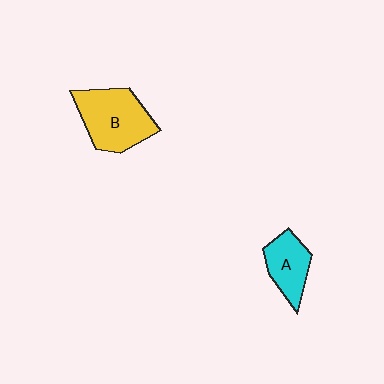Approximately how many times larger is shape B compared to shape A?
Approximately 1.6 times.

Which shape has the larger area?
Shape B (yellow).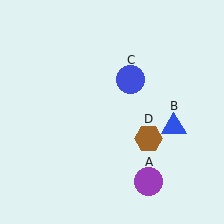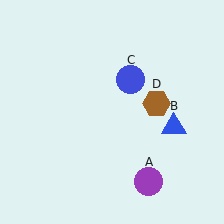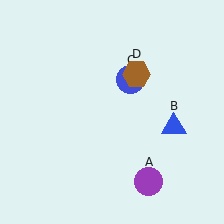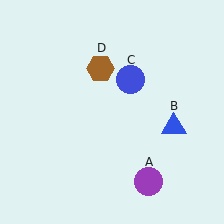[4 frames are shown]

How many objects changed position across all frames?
1 object changed position: brown hexagon (object D).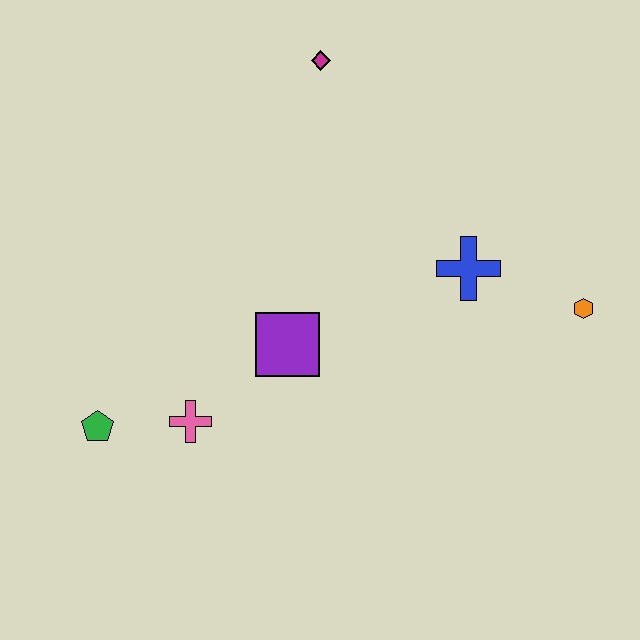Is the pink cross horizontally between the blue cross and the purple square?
No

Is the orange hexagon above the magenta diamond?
No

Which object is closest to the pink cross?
The green pentagon is closest to the pink cross.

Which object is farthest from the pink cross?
The orange hexagon is farthest from the pink cross.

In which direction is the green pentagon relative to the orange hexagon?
The green pentagon is to the left of the orange hexagon.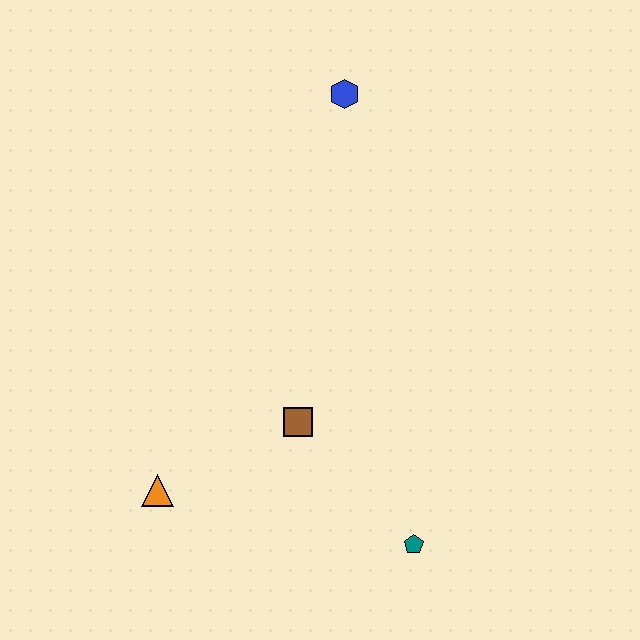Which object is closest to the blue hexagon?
The brown square is closest to the blue hexagon.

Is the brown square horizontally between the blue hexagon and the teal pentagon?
No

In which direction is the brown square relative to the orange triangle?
The brown square is to the right of the orange triangle.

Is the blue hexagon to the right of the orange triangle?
Yes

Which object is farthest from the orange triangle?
The blue hexagon is farthest from the orange triangle.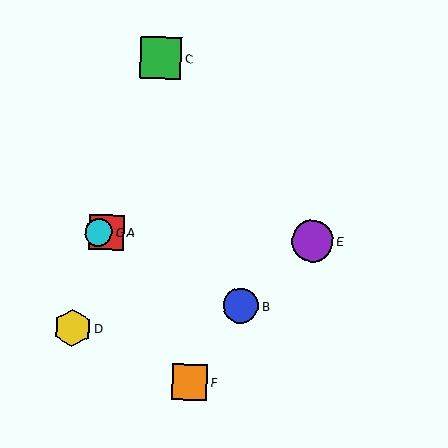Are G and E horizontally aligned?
Yes, both are at y≈232.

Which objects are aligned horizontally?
Objects A, E, G are aligned horizontally.